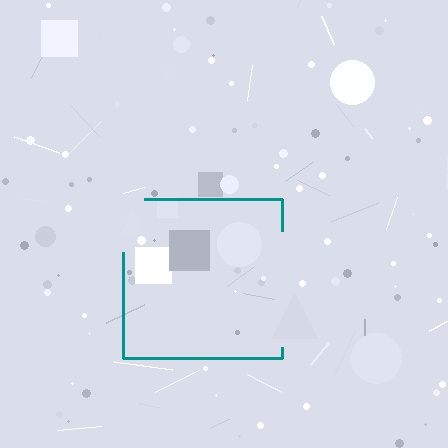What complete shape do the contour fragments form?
The contour fragments form a square.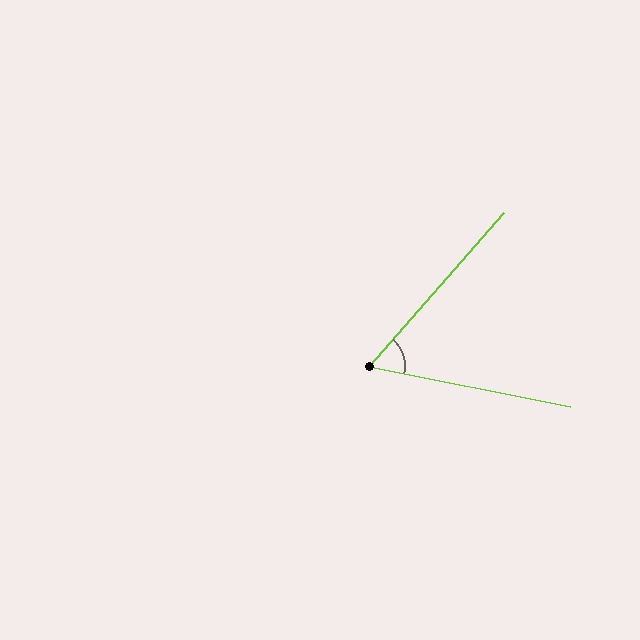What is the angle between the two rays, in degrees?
Approximately 60 degrees.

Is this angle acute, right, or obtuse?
It is acute.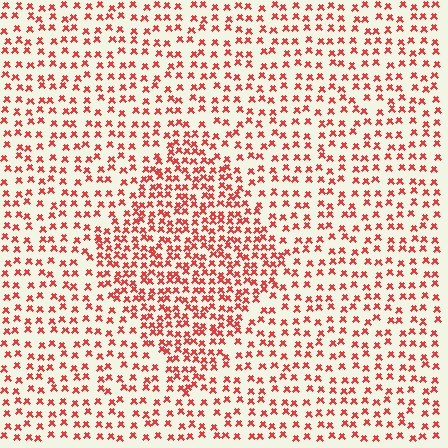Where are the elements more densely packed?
The elements are more densely packed inside the diamond boundary.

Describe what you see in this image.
The image contains small red elements arranged at two different densities. A diamond-shaped region is visible where the elements are more densely packed than the surrounding area.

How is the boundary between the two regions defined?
The boundary is defined by a change in element density (approximately 1.8x ratio). All elements are the same color, size, and shape.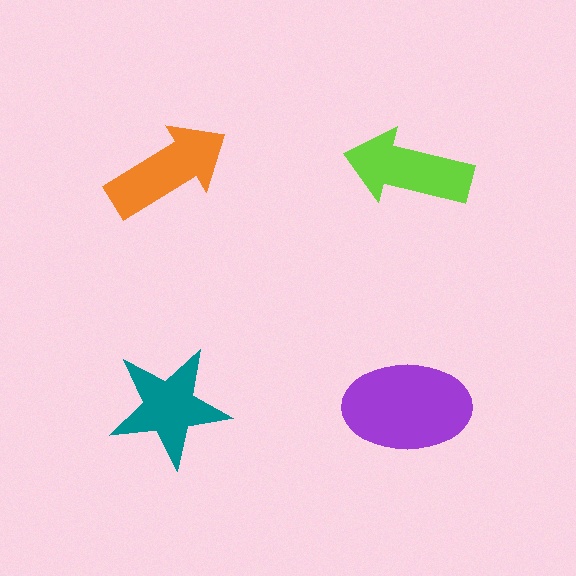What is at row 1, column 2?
A lime arrow.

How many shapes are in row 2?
2 shapes.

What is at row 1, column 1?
An orange arrow.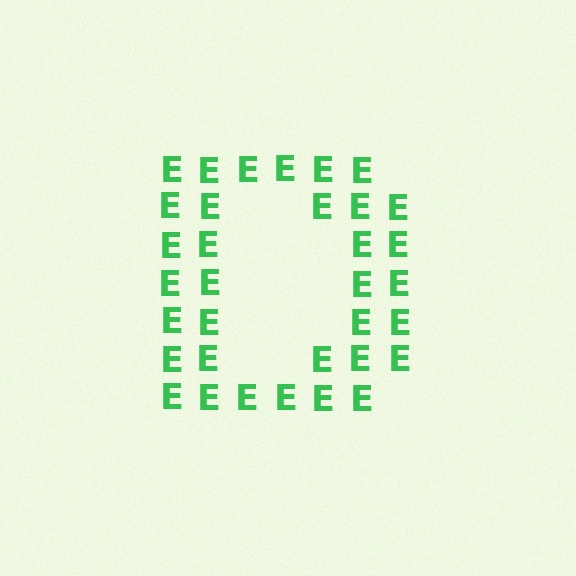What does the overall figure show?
The overall figure shows the letter D.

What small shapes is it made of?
It is made of small letter E's.